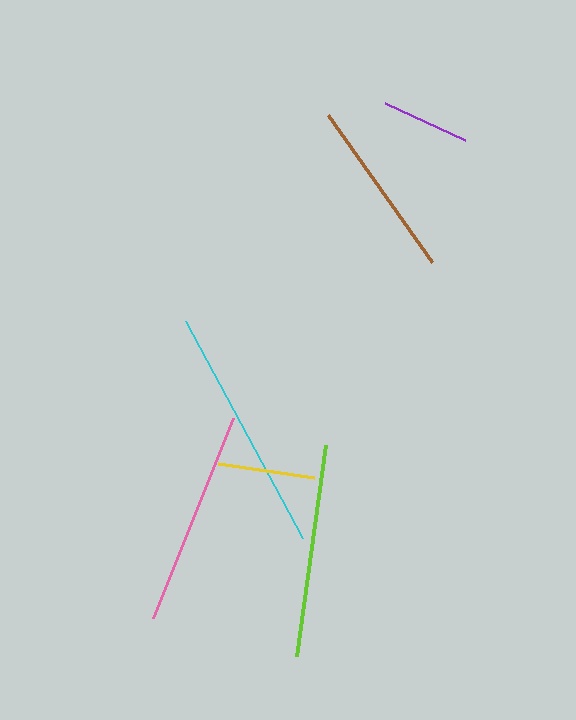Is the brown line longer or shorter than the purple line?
The brown line is longer than the purple line.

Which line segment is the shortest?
The purple line is the shortest at approximately 88 pixels.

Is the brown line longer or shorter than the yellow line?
The brown line is longer than the yellow line.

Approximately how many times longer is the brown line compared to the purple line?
The brown line is approximately 2.0 times the length of the purple line.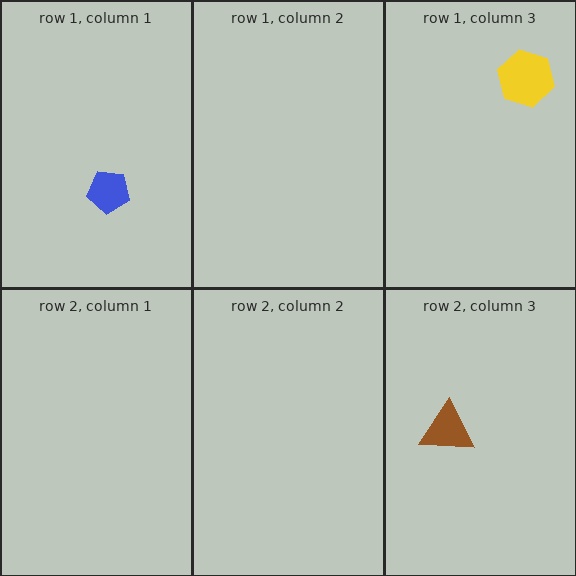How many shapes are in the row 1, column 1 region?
1.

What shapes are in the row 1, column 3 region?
The yellow hexagon.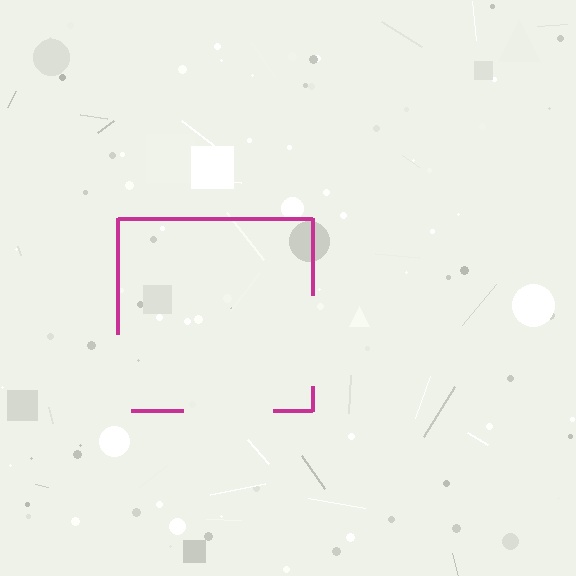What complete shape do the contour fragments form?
The contour fragments form a square.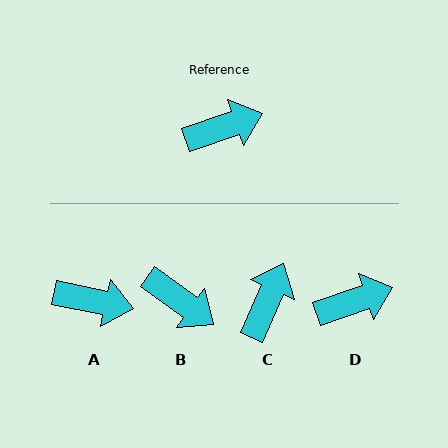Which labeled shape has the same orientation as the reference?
D.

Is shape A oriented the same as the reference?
No, it is off by about 31 degrees.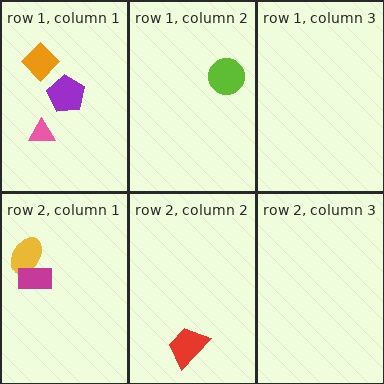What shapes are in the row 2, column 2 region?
The red trapezoid.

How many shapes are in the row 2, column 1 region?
2.